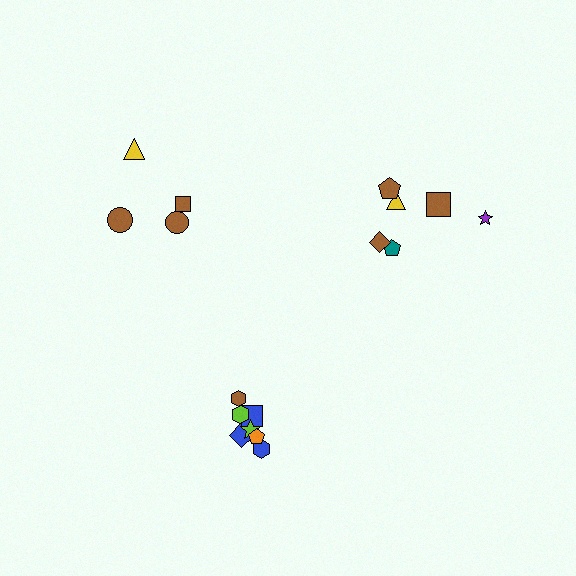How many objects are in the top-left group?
There are 4 objects.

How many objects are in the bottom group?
There are 8 objects.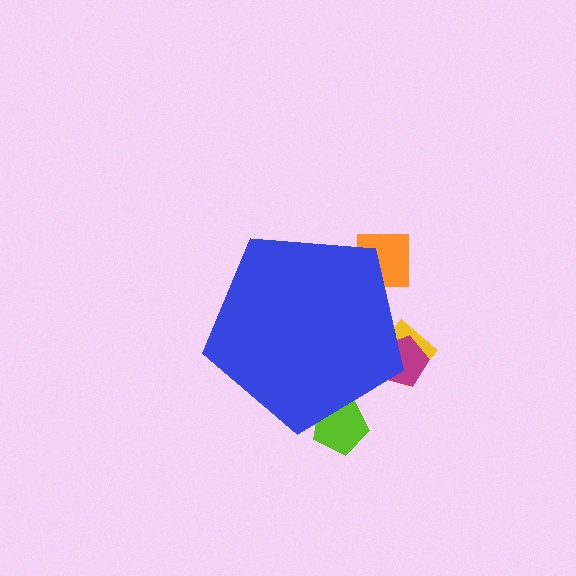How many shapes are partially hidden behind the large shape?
4 shapes are partially hidden.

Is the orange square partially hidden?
Yes, the orange square is partially hidden behind the blue pentagon.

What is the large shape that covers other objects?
A blue pentagon.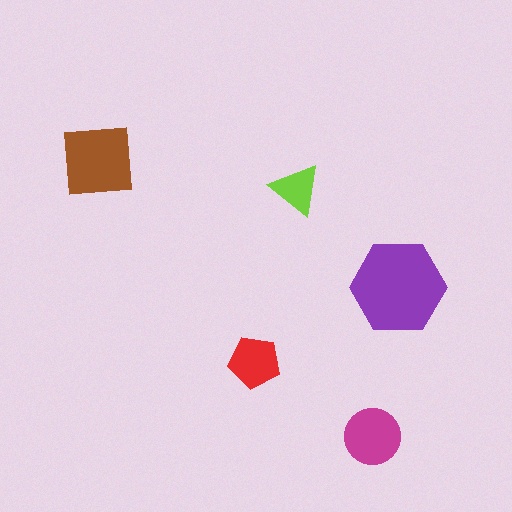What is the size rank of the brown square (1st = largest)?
2nd.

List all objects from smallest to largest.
The lime triangle, the red pentagon, the magenta circle, the brown square, the purple hexagon.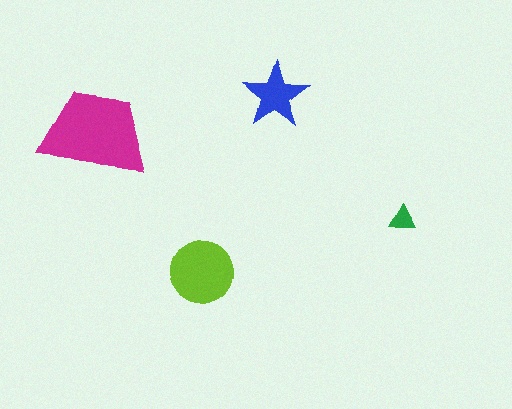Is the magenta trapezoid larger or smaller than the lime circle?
Larger.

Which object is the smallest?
The green triangle.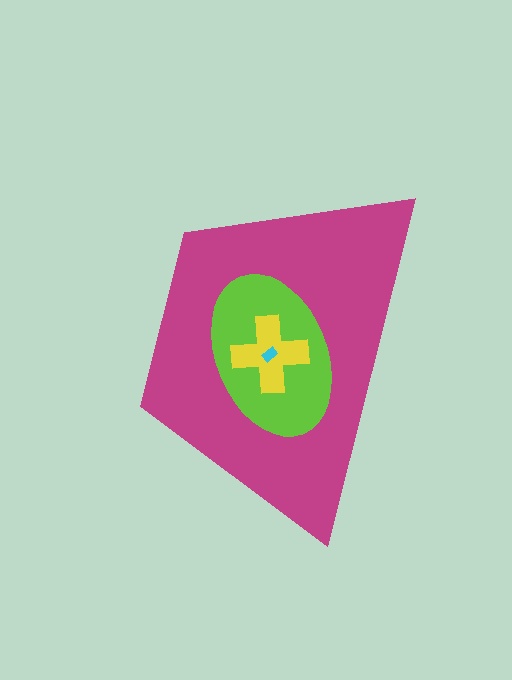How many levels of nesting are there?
4.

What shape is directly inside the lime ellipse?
The yellow cross.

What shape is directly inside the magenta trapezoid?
The lime ellipse.